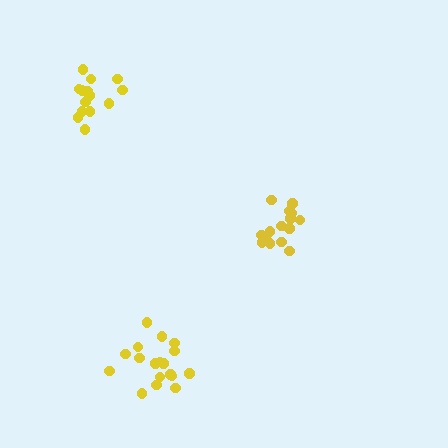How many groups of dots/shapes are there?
There are 3 groups.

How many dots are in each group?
Group 1: 15 dots, Group 2: 15 dots, Group 3: 18 dots (48 total).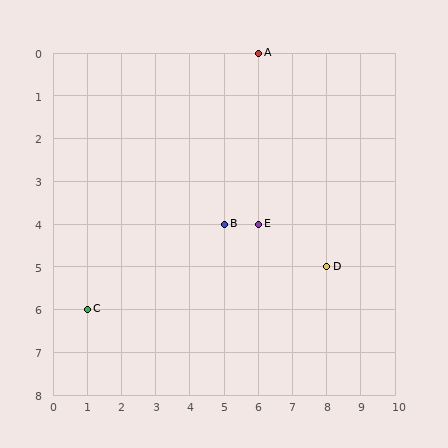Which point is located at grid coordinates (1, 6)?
Point C is at (1, 6).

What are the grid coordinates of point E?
Point E is at grid coordinates (6, 4).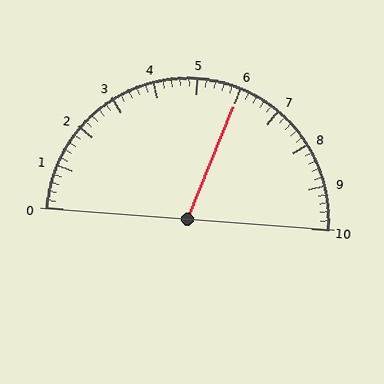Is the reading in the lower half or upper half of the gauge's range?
The reading is in the upper half of the range (0 to 10).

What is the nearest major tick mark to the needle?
The nearest major tick mark is 6.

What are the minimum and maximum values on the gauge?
The gauge ranges from 0 to 10.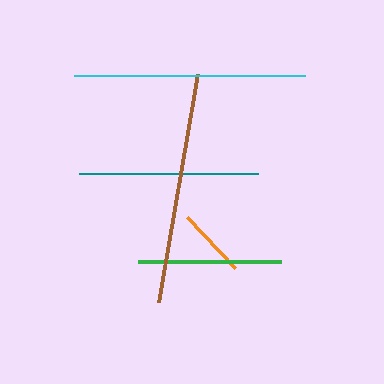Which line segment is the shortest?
The orange line is the shortest at approximately 70 pixels.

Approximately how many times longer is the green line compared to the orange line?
The green line is approximately 2.1 times the length of the orange line.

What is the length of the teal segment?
The teal segment is approximately 178 pixels long.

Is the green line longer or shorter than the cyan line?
The cyan line is longer than the green line.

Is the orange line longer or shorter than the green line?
The green line is longer than the orange line.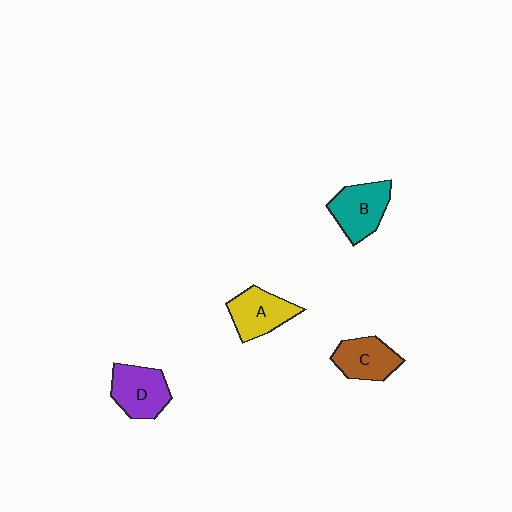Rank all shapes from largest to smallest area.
From largest to smallest: B (teal), D (purple), A (yellow), C (brown).